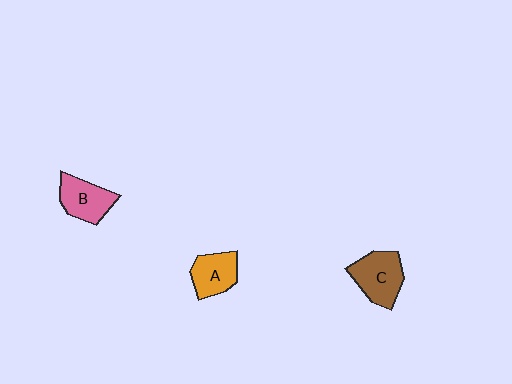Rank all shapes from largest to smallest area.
From largest to smallest: C (brown), B (pink), A (orange).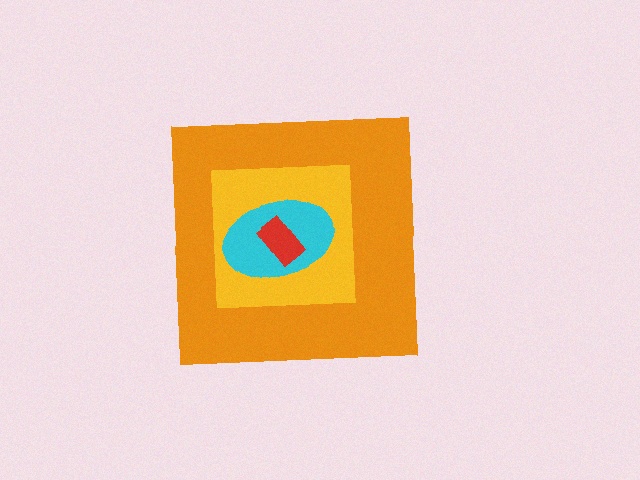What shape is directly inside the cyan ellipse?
The red rectangle.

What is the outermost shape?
The orange square.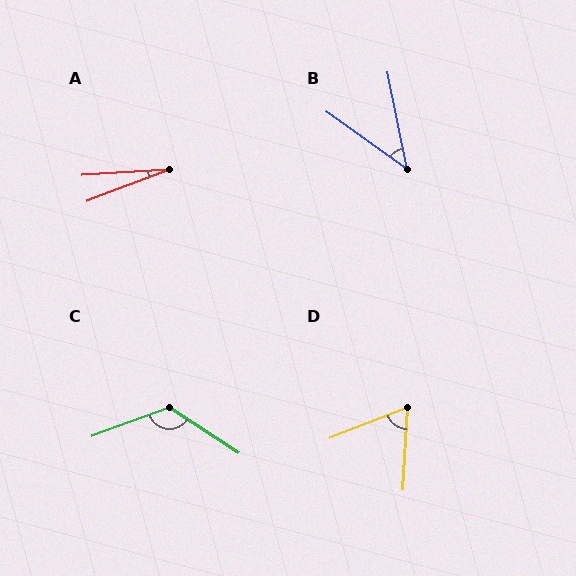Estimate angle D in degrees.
Approximately 65 degrees.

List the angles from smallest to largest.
A (17°), B (43°), D (65°), C (126°).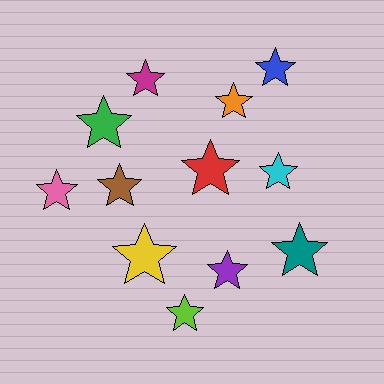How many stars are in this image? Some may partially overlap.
There are 12 stars.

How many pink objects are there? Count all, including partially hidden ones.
There is 1 pink object.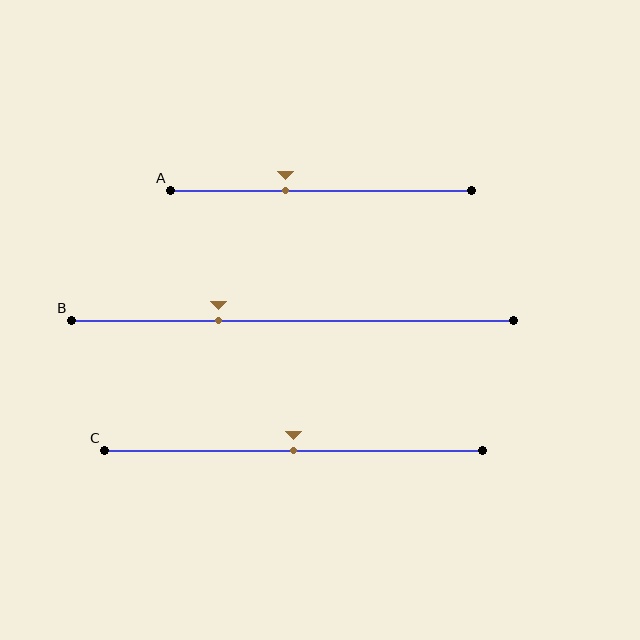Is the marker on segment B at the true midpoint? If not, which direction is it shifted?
No, the marker on segment B is shifted to the left by about 17% of the segment length.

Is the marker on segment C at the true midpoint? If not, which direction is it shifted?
Yes, the marker on segment C is at the true midpoint.